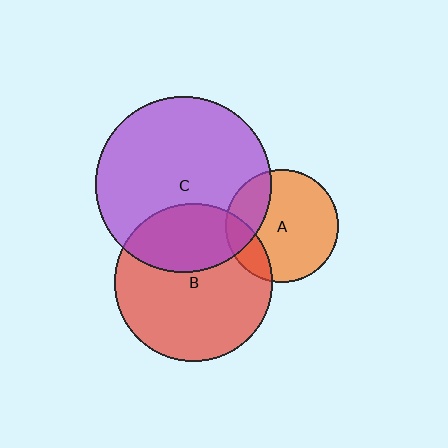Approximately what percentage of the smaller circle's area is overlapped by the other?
Approximately 35%.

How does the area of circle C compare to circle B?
Approximately 1.3 times.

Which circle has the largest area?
Circle C (purple).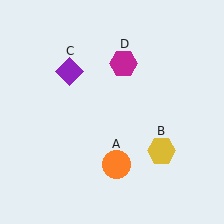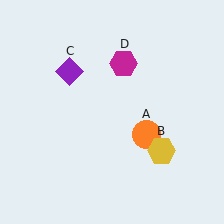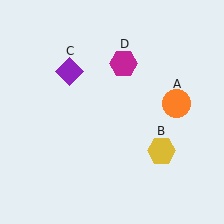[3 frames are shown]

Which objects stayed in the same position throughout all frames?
Yellow hexagon (object B) and purple diamond (object C) and magenta hexagon (object D) remained stationary.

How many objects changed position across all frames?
1 object changed position: orange circle (object A).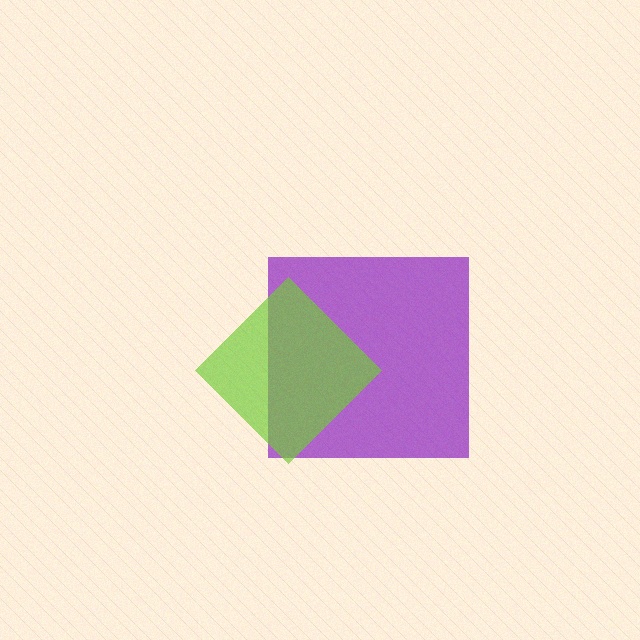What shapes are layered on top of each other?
The layered shapes are: a purple square, a lime diamond.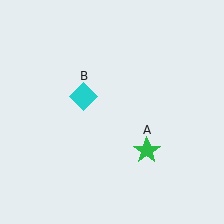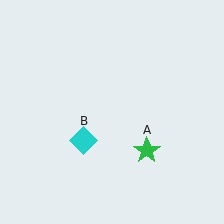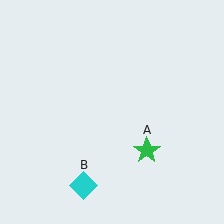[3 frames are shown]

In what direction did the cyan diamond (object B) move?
The cyan diamond (object B) moved down.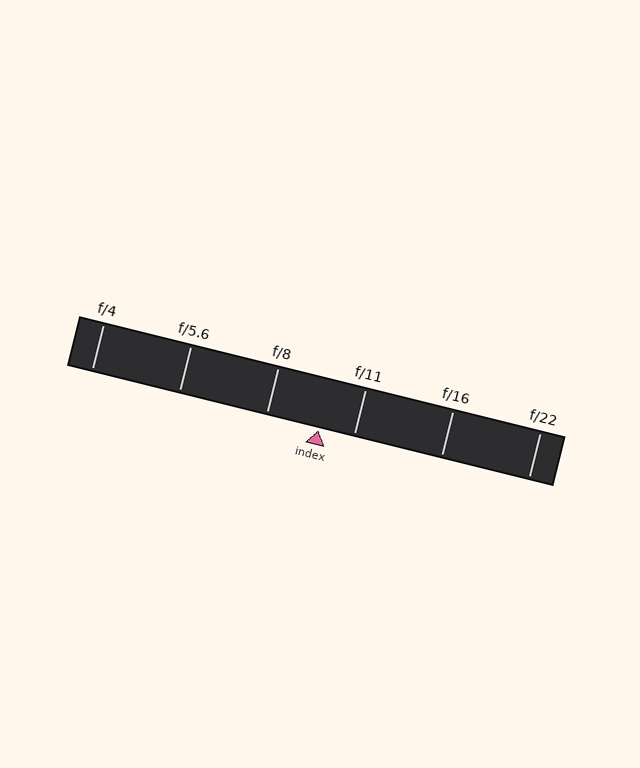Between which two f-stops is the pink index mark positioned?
The index mark is between f/8 and f/11.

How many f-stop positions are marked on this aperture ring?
There are 6 f-stop positions marked.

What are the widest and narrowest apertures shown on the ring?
The widest aperture shown is f/4 and the narrowest is f/22.